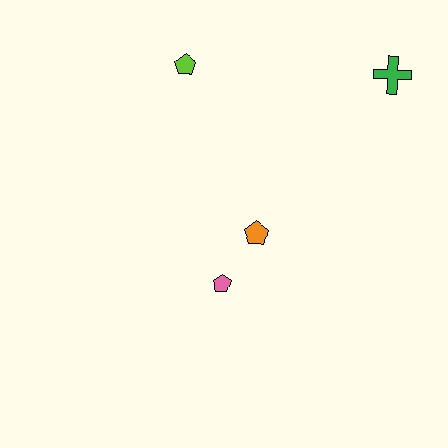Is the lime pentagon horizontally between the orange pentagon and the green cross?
No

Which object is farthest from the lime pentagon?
The pink pentagon is farthest from the lime pentagon.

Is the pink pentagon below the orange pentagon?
Yes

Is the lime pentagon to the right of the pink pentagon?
No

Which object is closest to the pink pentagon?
The orange pentagon is closest to the pink pentagon.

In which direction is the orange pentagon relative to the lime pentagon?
The orange pentagon is below the lime pentagon.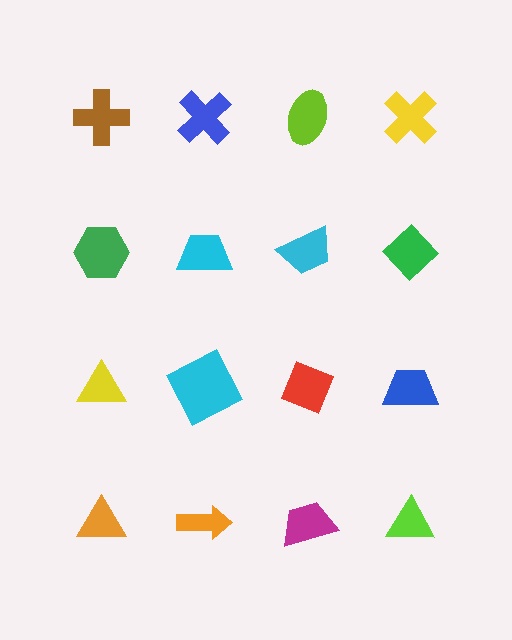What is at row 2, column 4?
A green diamond.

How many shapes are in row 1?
4 shapes.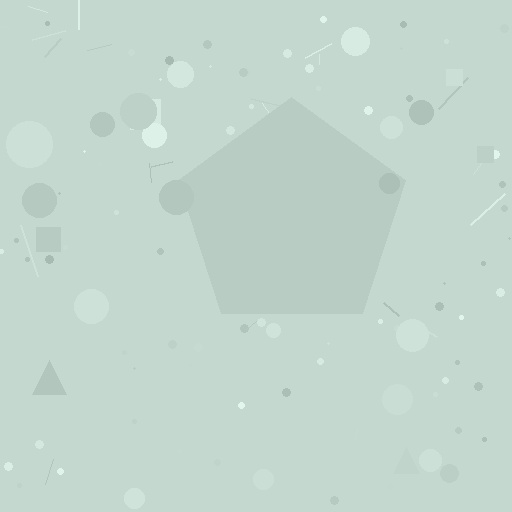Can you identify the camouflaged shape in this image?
The camouflaged shape is a pentagon.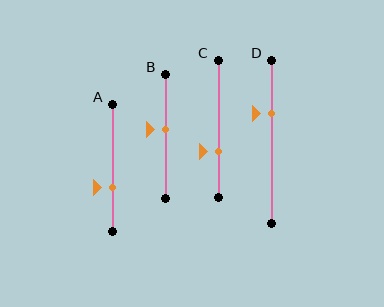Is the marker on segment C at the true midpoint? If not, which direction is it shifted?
No, the marker on segment C is shifted downward by about 17% of the segment length.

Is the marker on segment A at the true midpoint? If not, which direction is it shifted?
No, the marker on segment A is shifted downward by about 15% of the segment length.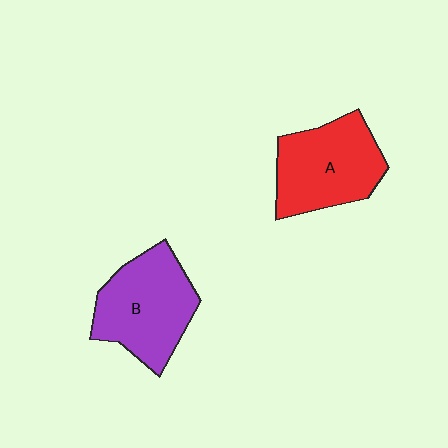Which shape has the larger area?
Shape B (purple).